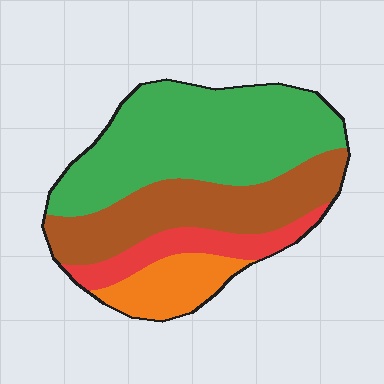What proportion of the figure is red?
Red takes up about one eighth (1/8) of the figure.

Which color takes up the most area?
Green, at roughly 45%.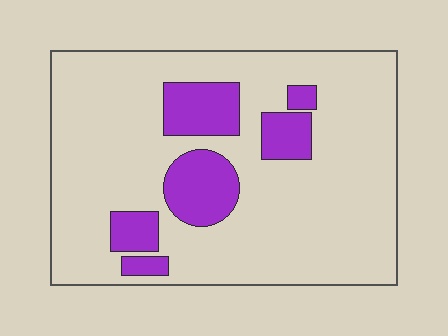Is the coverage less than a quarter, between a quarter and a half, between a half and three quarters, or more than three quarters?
Less than a quarter.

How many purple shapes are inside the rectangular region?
6.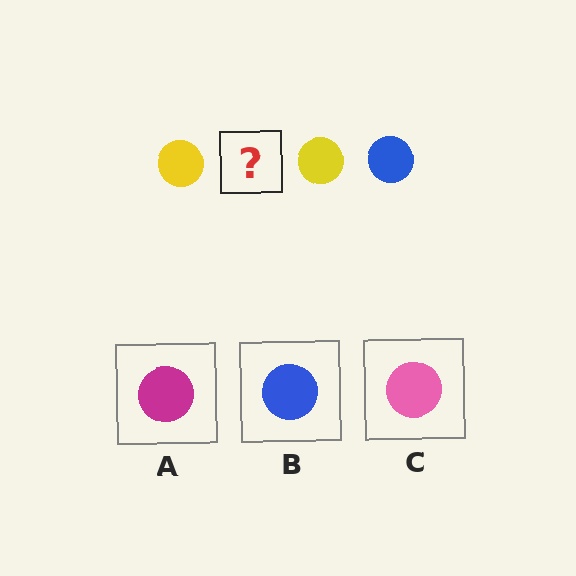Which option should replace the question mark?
Option B.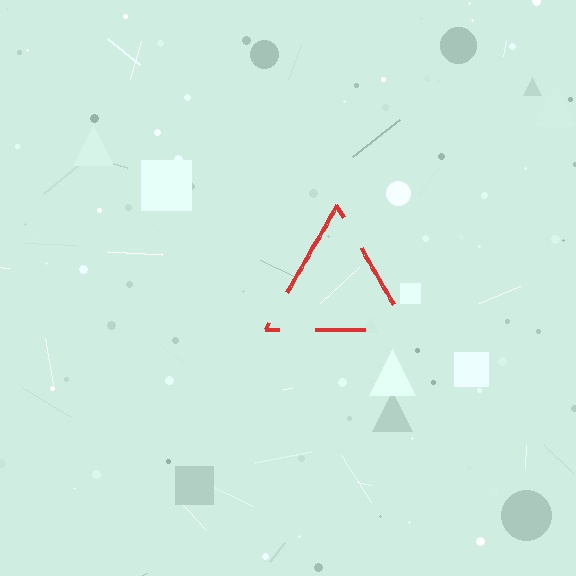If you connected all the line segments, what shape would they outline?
They would outline a triangle.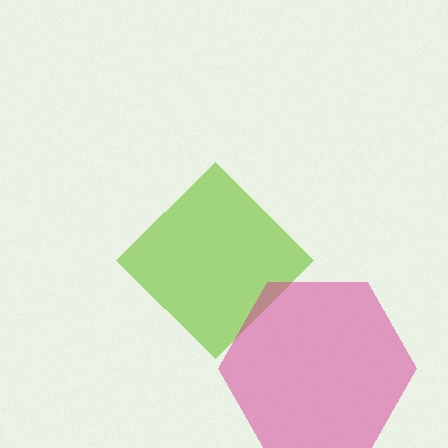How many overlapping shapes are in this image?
There are 2 overlapping shapes in the image.